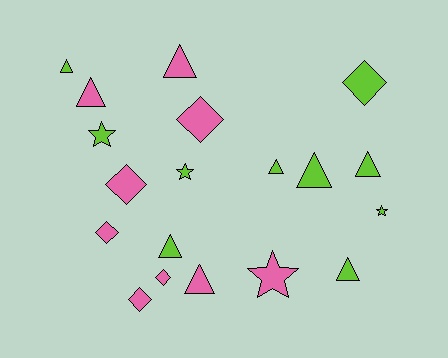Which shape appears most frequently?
Triangle, with 9 objects.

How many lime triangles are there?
There are 6 lime triangles.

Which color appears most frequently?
Lime, with 10 objects.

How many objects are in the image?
There are 19 objects.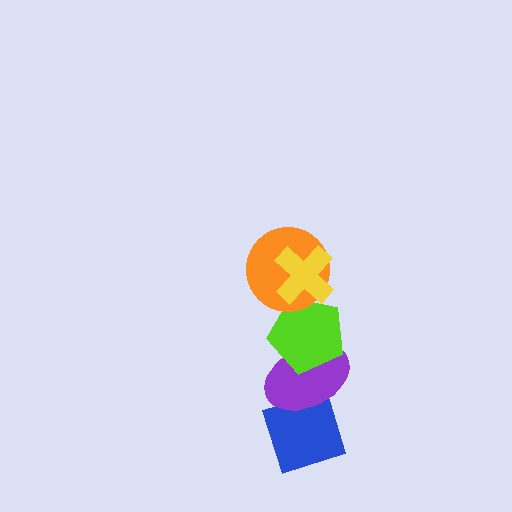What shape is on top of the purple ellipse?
The lime pentagon is on top of the purple ellipse.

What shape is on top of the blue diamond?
The purple ellipse is on top of the blue diamond.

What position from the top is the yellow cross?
The yellow cross is 1st from the top.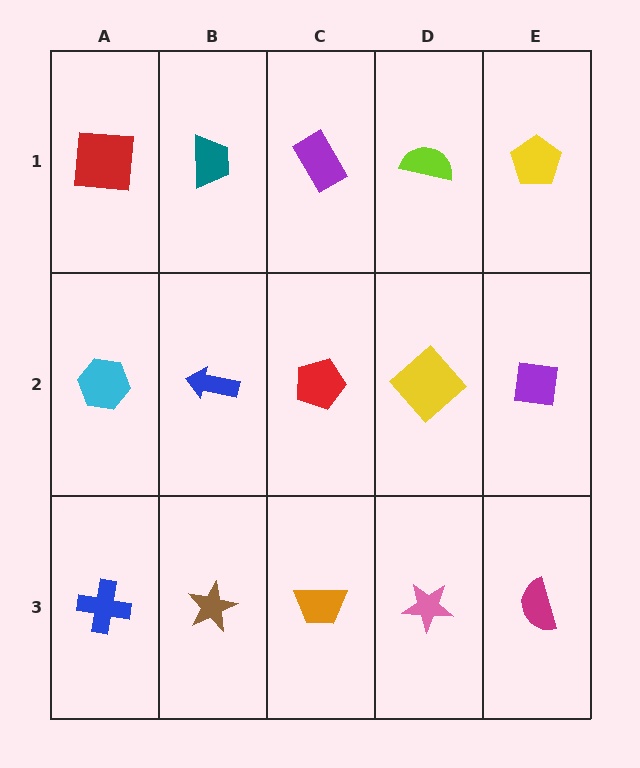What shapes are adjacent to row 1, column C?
A red pentagon (row 2, column C), a teal trapezoid (row 1, column B), a lime semicircle (row 1, column D).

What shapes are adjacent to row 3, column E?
A purple square (row 2, column E), a pink star (row 3, column D).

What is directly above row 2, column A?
A red square.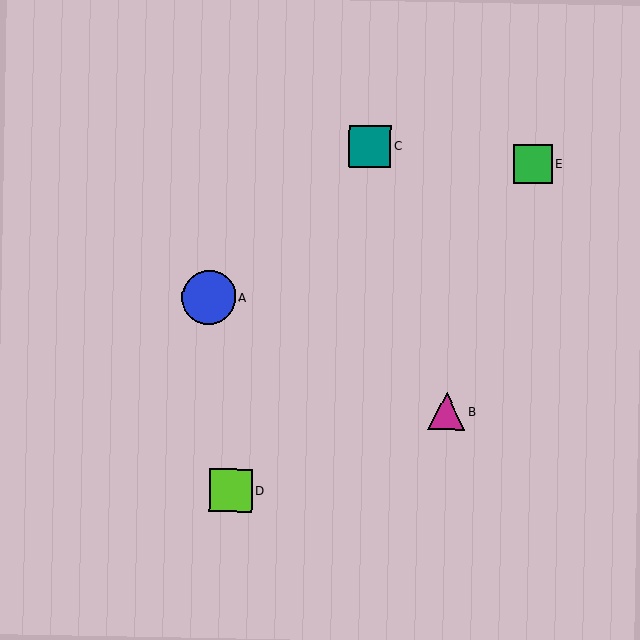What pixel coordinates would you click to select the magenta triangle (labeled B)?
Click at (447, 411) to select the magenta triangle B.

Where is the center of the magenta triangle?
The center of the magenta triangle is at (447, 411).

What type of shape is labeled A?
Shape A is a blue circle.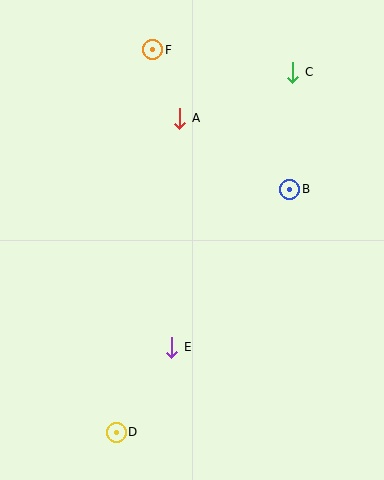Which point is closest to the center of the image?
Point E at (172, 347) is closest to the center.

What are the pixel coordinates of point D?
Point D is at (116, 432).